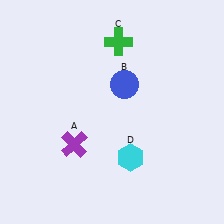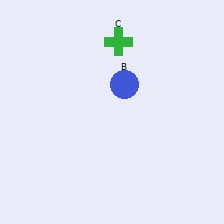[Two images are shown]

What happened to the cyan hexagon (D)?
The cyan hexagon (D) was removed in Image 2. It was in the bottom-right area of Image 1.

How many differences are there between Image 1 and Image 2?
There are 2 differences between the two images.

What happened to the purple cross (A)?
The purple cross (A) was removed in Image 2. It was in the bottom-left area of Image 1.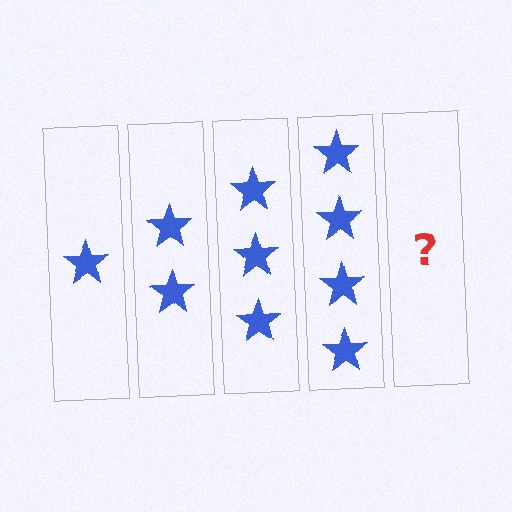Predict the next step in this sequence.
The next step is 5 stars.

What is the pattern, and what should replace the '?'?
The pattern is that each step adds one more star. The '?' should be 5 stars.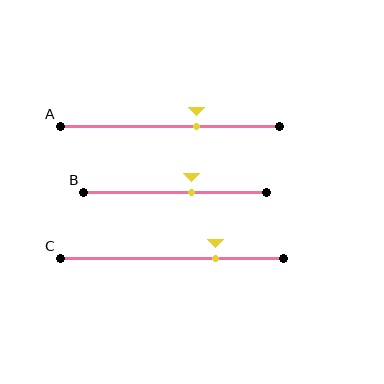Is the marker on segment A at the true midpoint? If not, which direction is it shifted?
No, the marker on segment A is shifted to the right by about 12% of the segment length.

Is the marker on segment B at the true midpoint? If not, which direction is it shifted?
No, the marker on segment B is shifted to the right by about 9% of the segment length.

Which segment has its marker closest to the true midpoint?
Segment B has its marker closest to the true midpoint.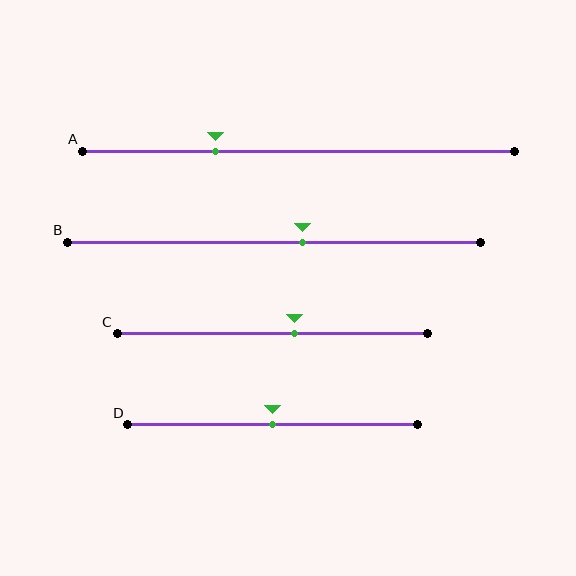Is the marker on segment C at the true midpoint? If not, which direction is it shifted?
No, the marker on segment C is shifted to the right by about 7% of the segment length.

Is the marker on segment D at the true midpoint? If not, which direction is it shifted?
Yes, the marker on segment D is at the true midpoint.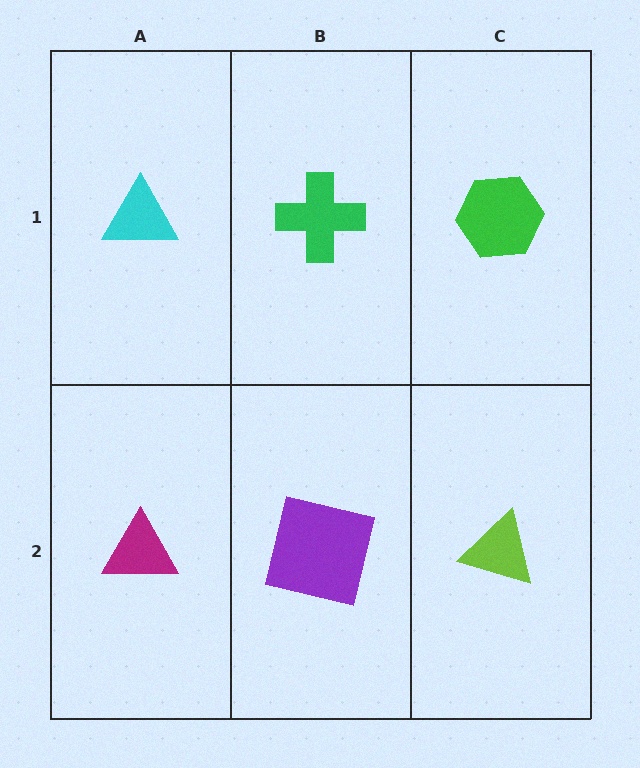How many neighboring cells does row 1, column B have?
3.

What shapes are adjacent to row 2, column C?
A green hexagon (row 1, column C), a purple square (row 2, column B).